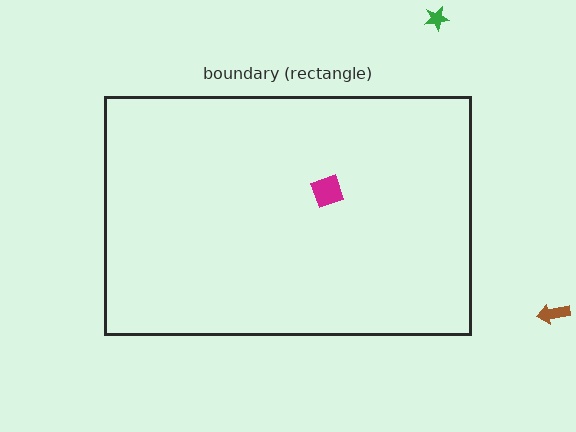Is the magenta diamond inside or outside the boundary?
Inside.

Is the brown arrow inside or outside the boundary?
Outside.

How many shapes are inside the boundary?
1 inside, 2 outside.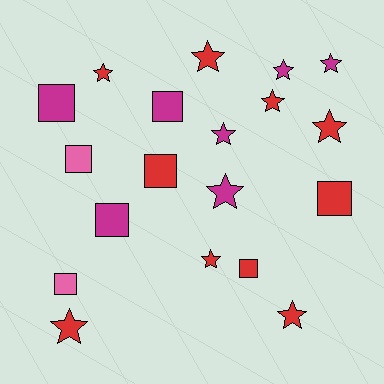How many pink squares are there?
There are 2 pink squares.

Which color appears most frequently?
Red, with 10 objects.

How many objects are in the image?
There are 19 objects.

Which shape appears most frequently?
Star, with 11 objects.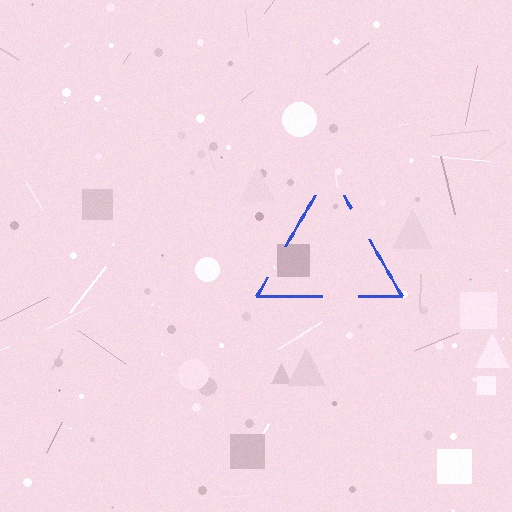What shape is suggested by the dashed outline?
The dashed outline suggests a triangle.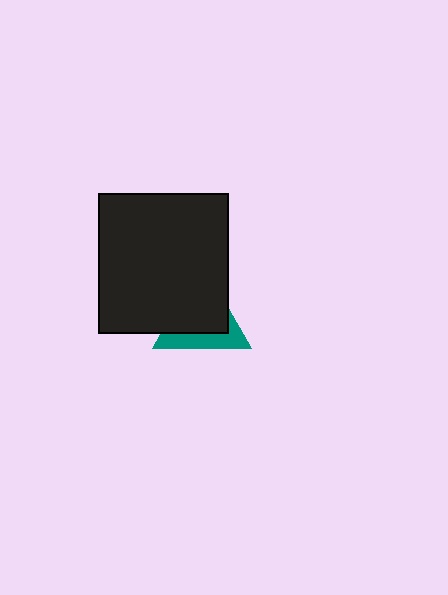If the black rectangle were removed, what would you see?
You would see the complete teal triangle.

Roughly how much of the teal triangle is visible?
A small part of it is visible (roughly 36%).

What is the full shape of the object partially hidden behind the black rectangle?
The partially hidden object is a teal triangle.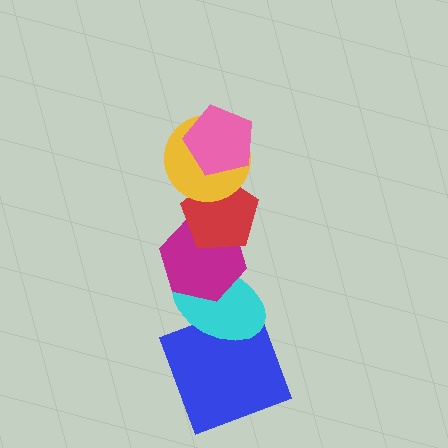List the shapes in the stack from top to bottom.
From top to bottom: the pink pentagon, the yellow circle, the red pentagon, the magenta hexagon, the cyan ellipse, the blue square.